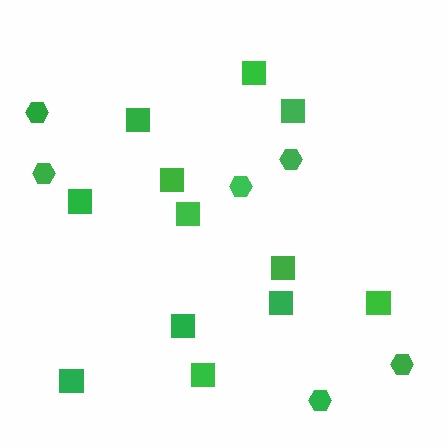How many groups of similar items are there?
There are 2 groups: one group of squares (12) and one group of hexagons (6).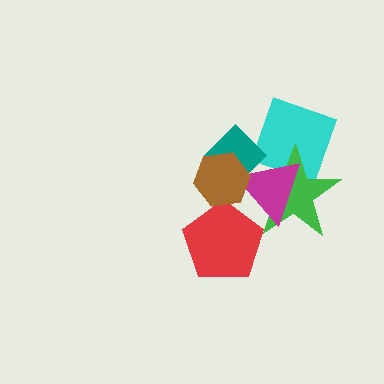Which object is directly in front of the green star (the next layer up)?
The teal diamond is directly in front of the green star.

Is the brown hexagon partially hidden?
No, no other shape covers it.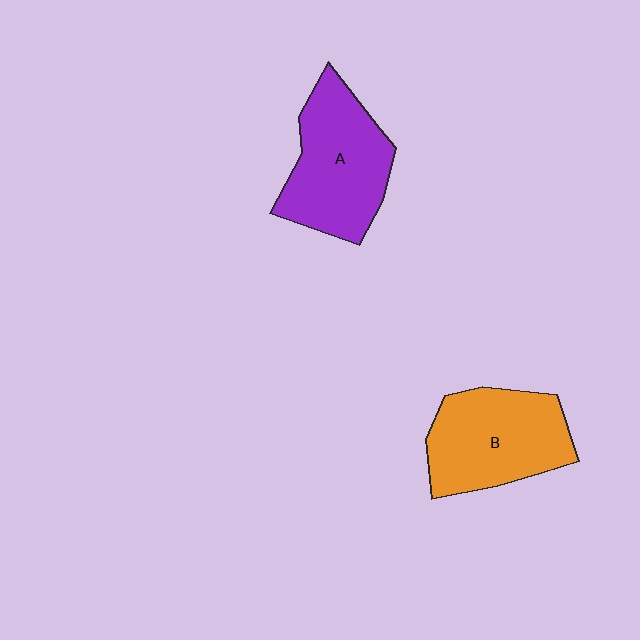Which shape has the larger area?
Shape A (purple).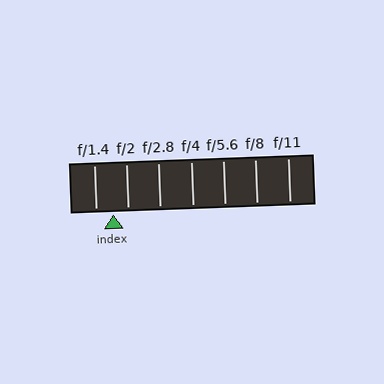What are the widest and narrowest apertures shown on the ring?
The widest aperture shown is f/1.4 and the narrowest is f/11.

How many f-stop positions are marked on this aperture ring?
There are 7 f-stop positions marked.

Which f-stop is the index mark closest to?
The index mark is closest to f/2.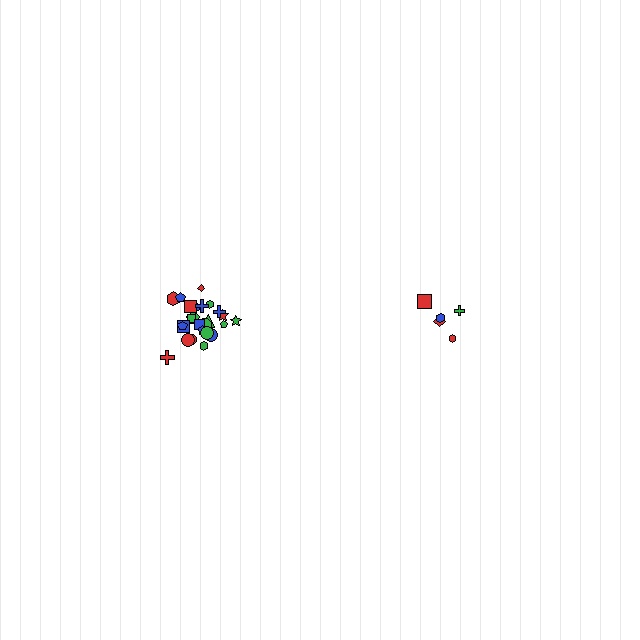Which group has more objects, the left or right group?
The left group.